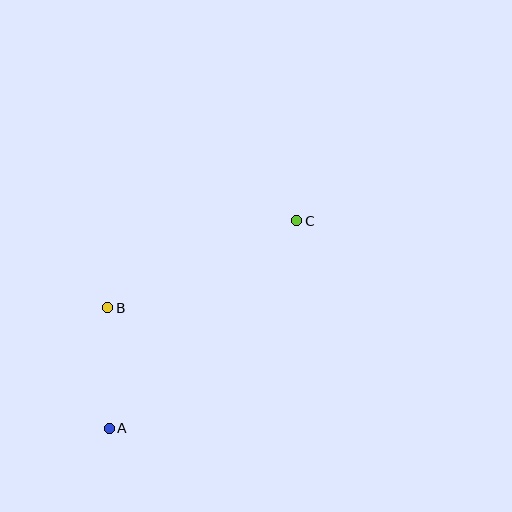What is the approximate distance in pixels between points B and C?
The distance between B and C is approximately 208 pixels.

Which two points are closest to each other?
Points A and B are closest to each other.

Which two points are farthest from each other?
Points A and C are farthest from each other.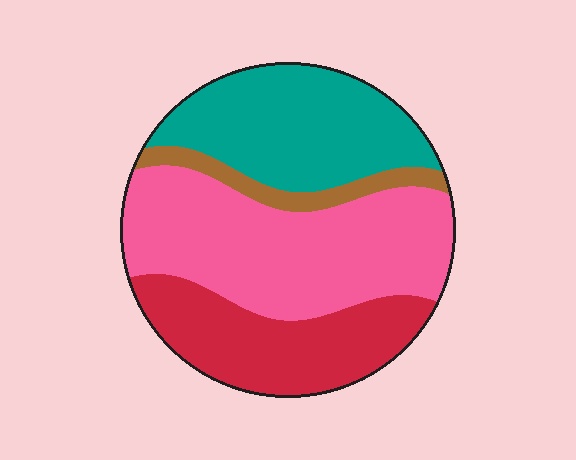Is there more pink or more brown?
Pink.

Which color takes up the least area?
Brown, at roughly 5%.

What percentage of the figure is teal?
Teal covers 28% of the figure.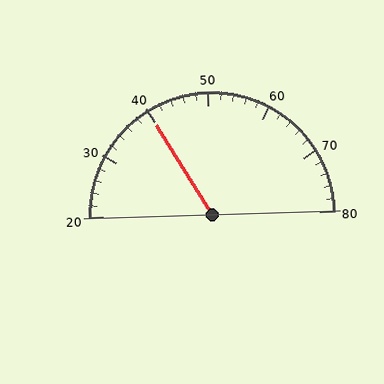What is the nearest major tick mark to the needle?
The nearest major tick mark is 40.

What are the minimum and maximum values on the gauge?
The gauge ranges from 20 to 80.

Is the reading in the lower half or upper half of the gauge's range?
The reading is in the lower half of the range (20 to 80).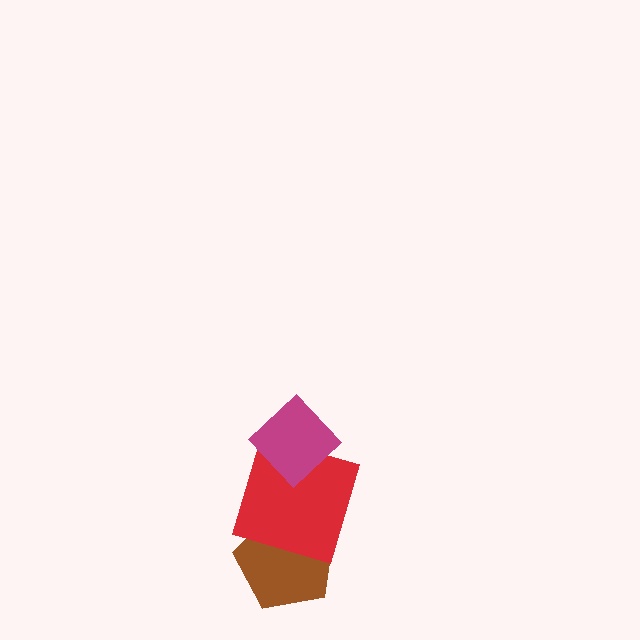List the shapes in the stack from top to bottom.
From top to bottom: the magenta diamond, the red square, the brown pentagon.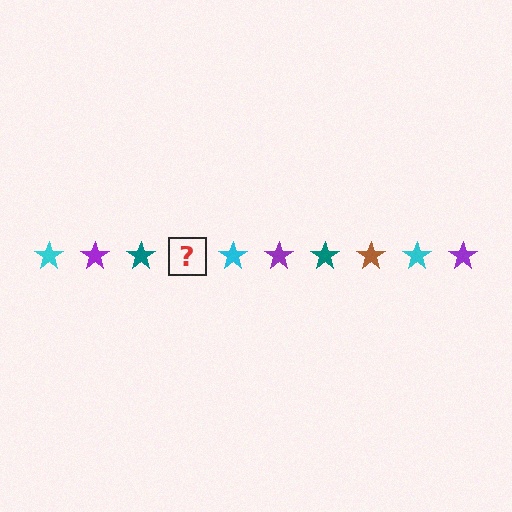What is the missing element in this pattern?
The missing element is a brown star.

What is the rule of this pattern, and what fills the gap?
The rule is that the pattern cycles through cyan, purple, teal, brown stars. The gap should be filled with a brown star.